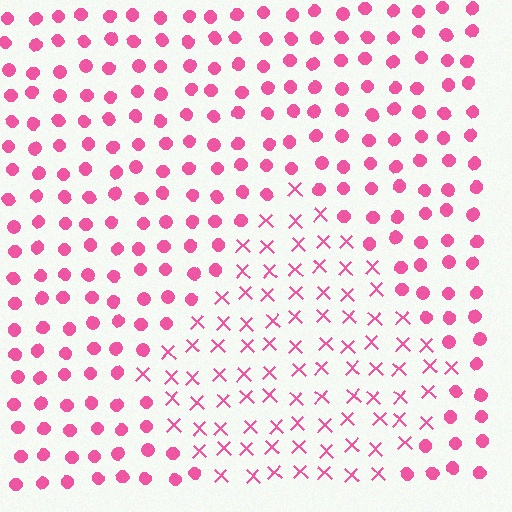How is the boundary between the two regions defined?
The boundary is defined by a change in element shape: X marks inside vs. circles outside. All elements share the same color and spacing.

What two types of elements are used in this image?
The image uses X marks inside the diamond region and circles outside it.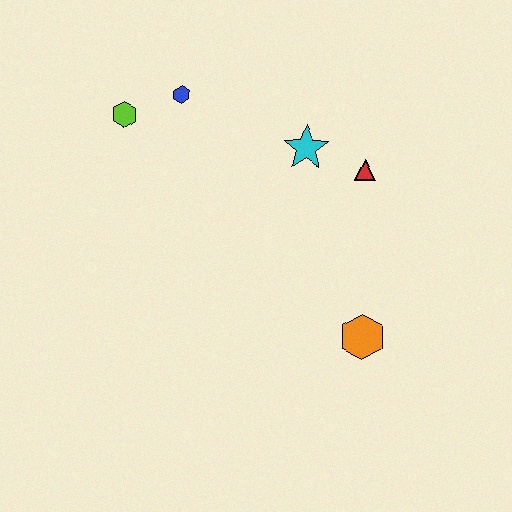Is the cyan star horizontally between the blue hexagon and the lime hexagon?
No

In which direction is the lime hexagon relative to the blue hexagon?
The lime hexagon is to the left of the blue hexagon.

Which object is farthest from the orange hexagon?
The lime hexagon is farthest from the orange hexagon.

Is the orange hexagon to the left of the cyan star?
No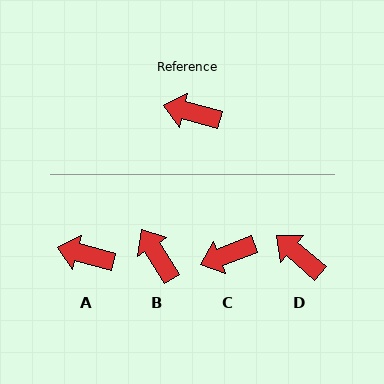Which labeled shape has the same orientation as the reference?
A.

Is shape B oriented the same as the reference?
No, it is off by about 43 degrees.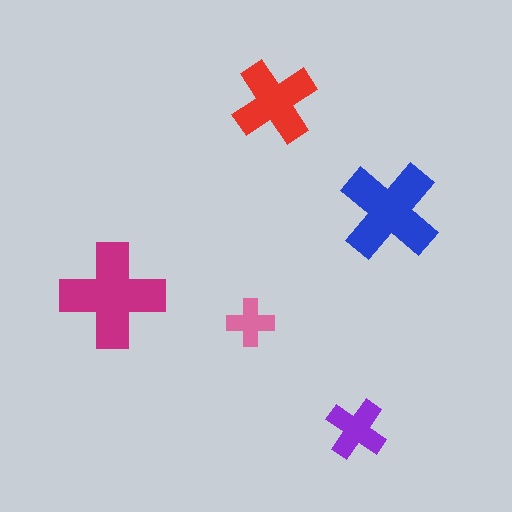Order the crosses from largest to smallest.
the magenta one, the blue one, the red one, the purple one, the pink one.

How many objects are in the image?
There are 5 objects in the image.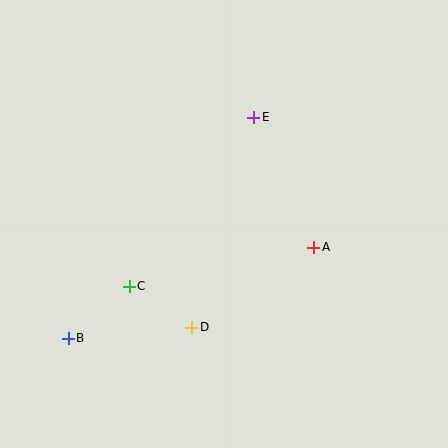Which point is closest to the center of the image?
Point A at (314, 247) is closest to the center.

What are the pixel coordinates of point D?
Point D is at (192, 327).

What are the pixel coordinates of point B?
Point B is at (68, 338).